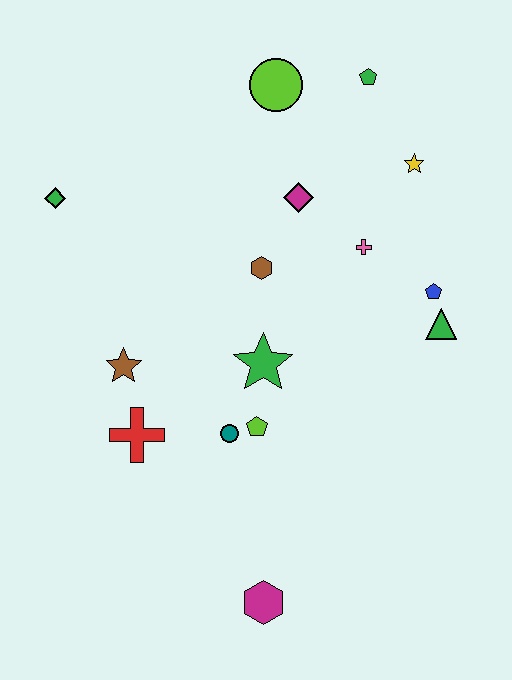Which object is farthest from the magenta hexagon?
The green pentagon is farthest from the magenta hexagon.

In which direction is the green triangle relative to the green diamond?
The green triangle is to the right of the green diamond.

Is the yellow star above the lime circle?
No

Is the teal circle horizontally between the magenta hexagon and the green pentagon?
No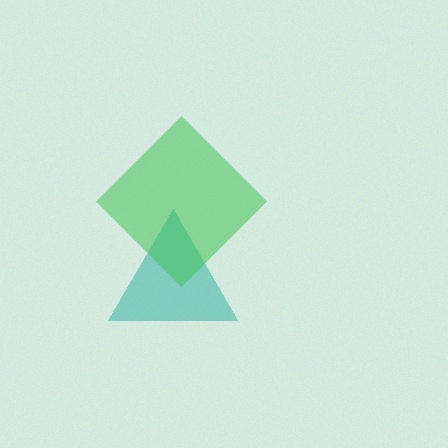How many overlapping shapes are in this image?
There are 2 overlapping shapes in the image.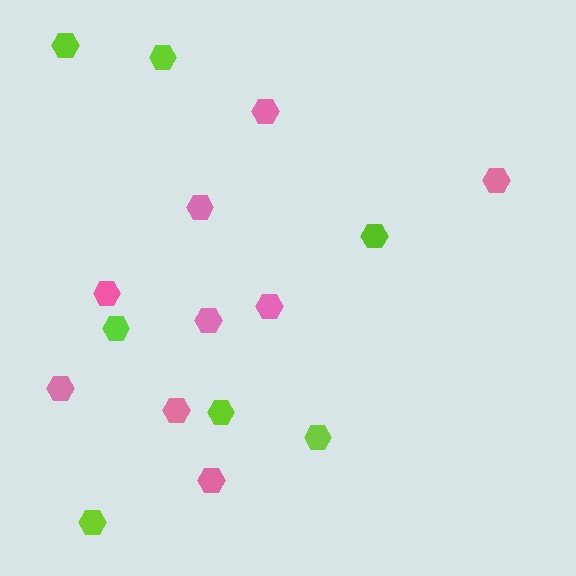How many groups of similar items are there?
There are 2 groups: one group of lime hexagons (7) and one group of pink hexagons (9).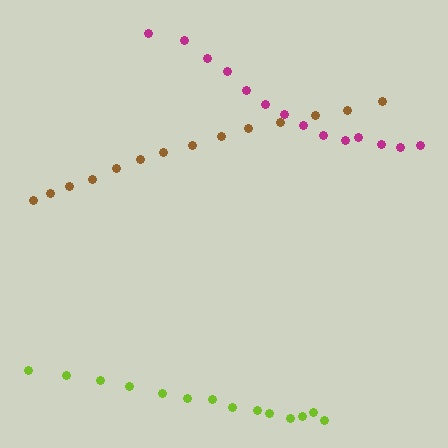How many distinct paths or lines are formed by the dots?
There are 3 distinct paths.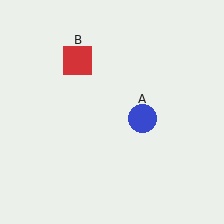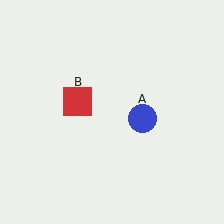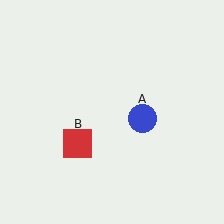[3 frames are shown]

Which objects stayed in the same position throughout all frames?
Blue circle (object A) remained stationary.